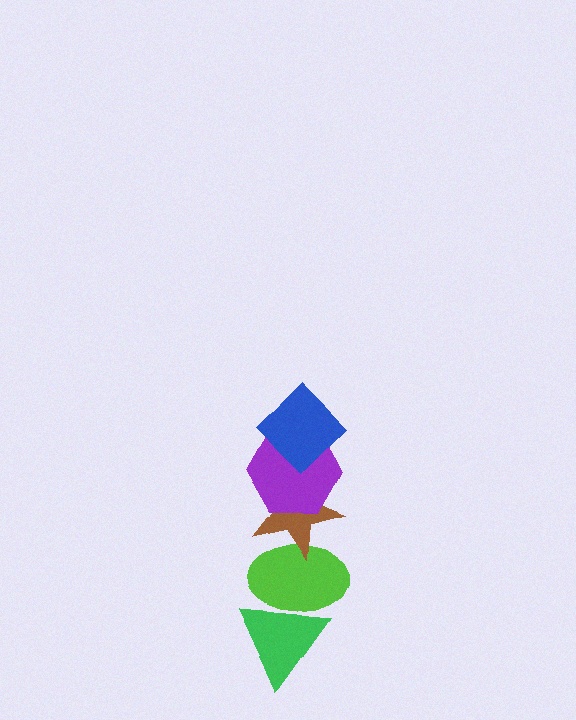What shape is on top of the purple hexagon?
The blue diamond is on top of the purple hexagon.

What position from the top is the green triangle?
The green triangle is 5th from the top.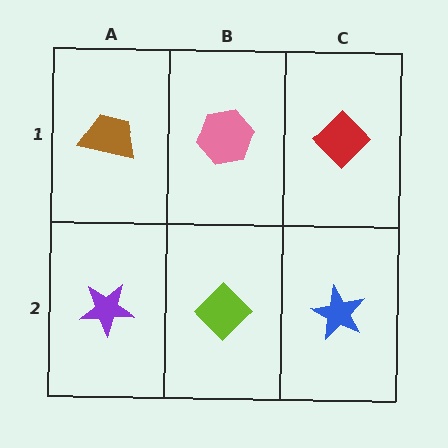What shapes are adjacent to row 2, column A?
A brown trapezoid (row 1, column A), a lime diamond (row 2, column B).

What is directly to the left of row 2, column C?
A lime diamond.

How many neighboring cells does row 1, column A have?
2.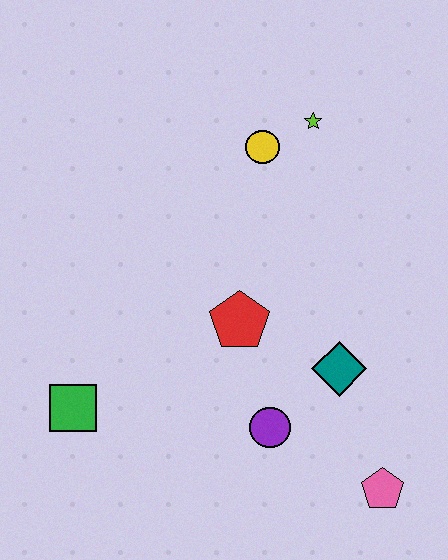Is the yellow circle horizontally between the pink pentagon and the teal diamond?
No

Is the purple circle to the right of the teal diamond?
No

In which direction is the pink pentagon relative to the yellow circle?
The pink pentagon is below the yellow circle.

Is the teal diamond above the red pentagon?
No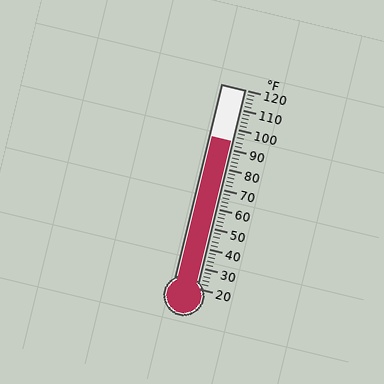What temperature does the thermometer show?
The thermometer shows approximately 94°F.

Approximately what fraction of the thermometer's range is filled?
The thermometer is filled to approximately 75% of its range.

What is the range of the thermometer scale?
The thermometer scale ranges from 20°F to 120°F.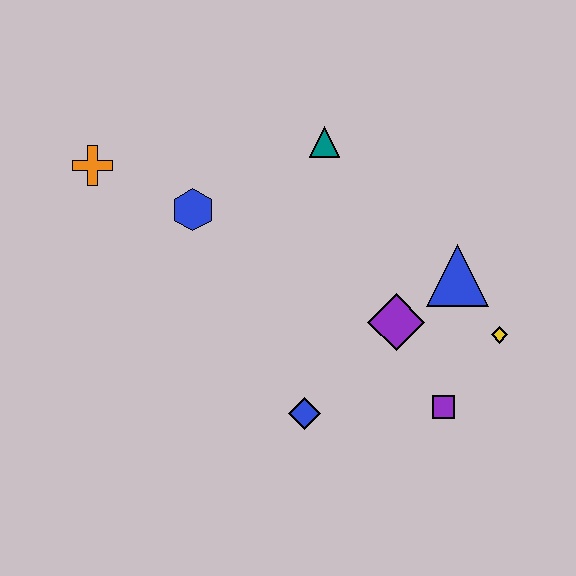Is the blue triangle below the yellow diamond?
No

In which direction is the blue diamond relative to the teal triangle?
The blue diamond is below the teal triangle.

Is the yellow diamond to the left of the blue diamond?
No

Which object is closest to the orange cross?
The blue hexagon is closest to the orange cross.